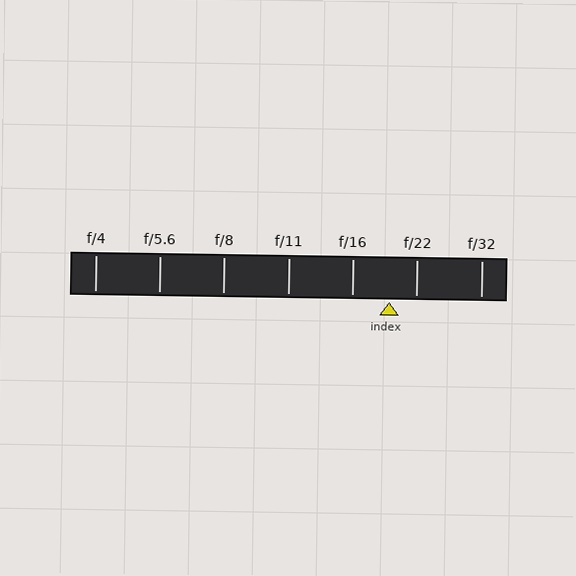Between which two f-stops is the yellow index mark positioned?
The index mark is between f/16 and f/22.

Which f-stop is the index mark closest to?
The index mark is closest to f/22.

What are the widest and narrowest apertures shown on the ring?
The widest aperture shown is f/4 and the narrowest is f/32.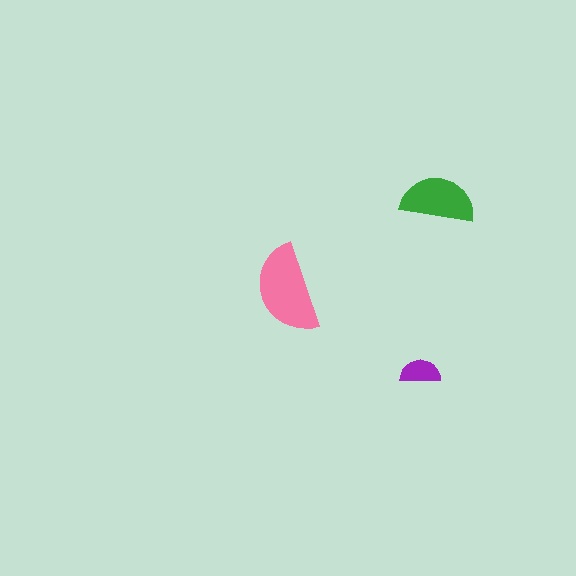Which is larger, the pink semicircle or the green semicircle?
The pink one.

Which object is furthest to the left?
The pink semicircle is leftmost.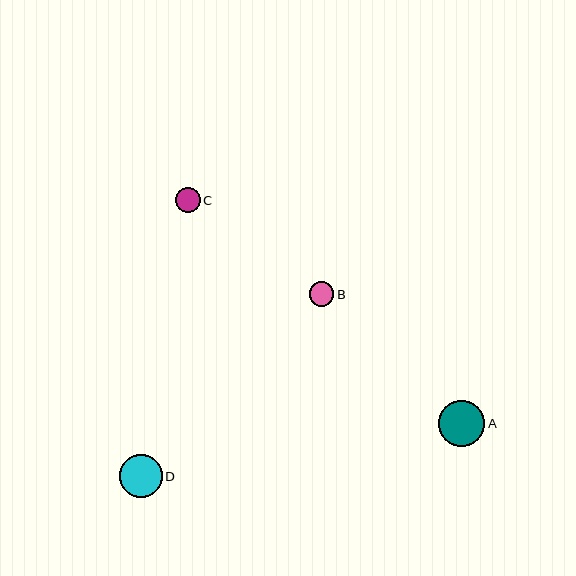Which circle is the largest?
Circle A is the largest with a size of approximately 46 pixels.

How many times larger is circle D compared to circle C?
Circle D is approximately 1.7 times the size of circle C.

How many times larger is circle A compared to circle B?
Circle A is approximately 1.9 times the size of circle B.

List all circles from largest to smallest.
From largest to smallest: A, D, C, B.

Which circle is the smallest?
Circle B is the smallest with a size of approximately 24 pixels.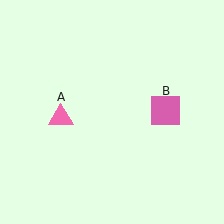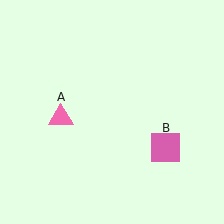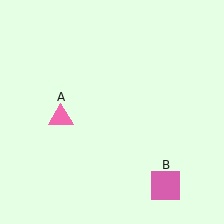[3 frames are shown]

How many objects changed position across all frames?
1 object changed position: pink square (object B).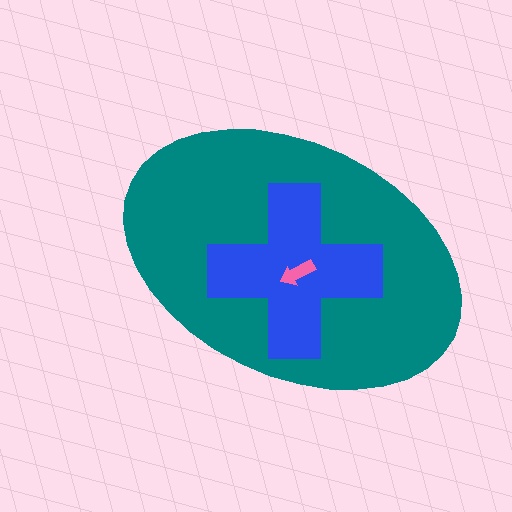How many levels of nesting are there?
3.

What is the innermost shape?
The pink arrow.